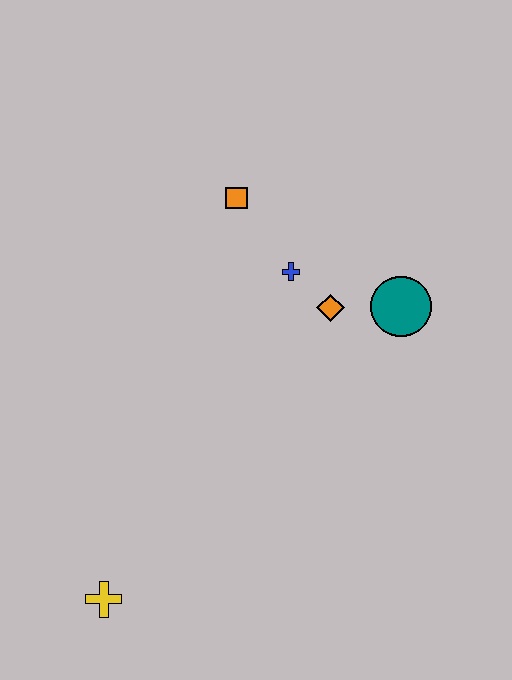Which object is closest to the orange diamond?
The blue cross is closest to the orange diamond.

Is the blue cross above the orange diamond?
Yes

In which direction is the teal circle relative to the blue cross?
The teal circle is to the right of the blue cross.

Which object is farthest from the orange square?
The yellow cross is farthest from the orange square.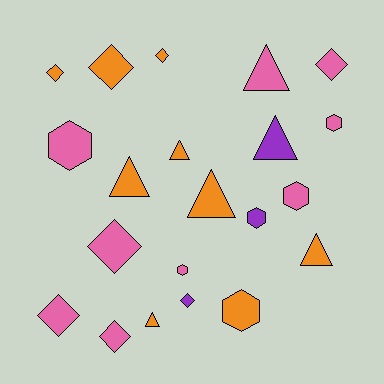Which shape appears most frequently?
Diamond, with 8 objects.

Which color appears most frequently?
Orange, with 9 objects.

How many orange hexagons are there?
There is 1 orange hexagon.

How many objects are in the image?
There are 21 objects.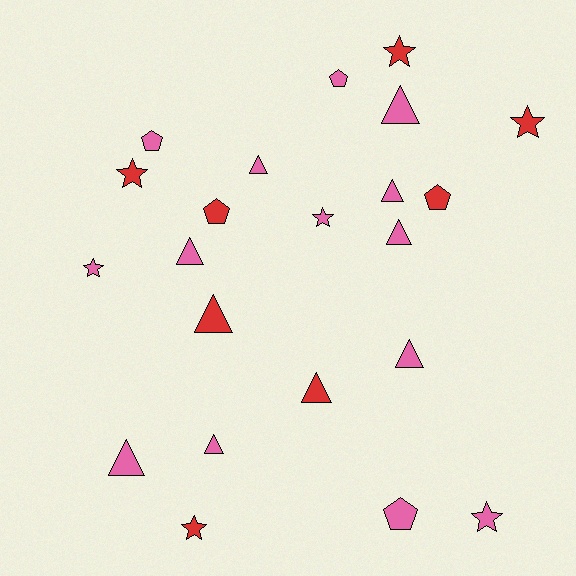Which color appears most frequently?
Pink, with 14 objects.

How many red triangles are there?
There are 2 red triangles.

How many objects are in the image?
There are 22 objects.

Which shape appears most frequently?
Triangle, with 10 objects.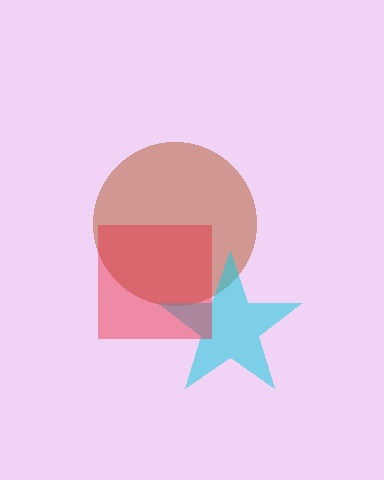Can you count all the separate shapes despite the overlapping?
Yes, there are 3 separate shapes.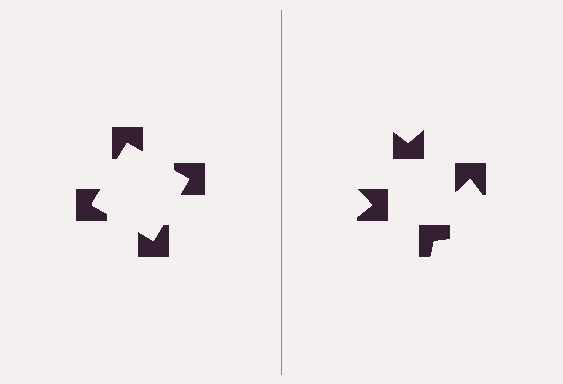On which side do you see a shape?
An illusory square appears on the left side. On the right side the wedge cuts are rotated, so no coherent shape forms.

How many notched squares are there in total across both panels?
8 — 4 on each side.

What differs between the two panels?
The notched squares are positioned identically on both sides; only the wedge orientations differ. On the left they align to a square; on the right they are misaligned.